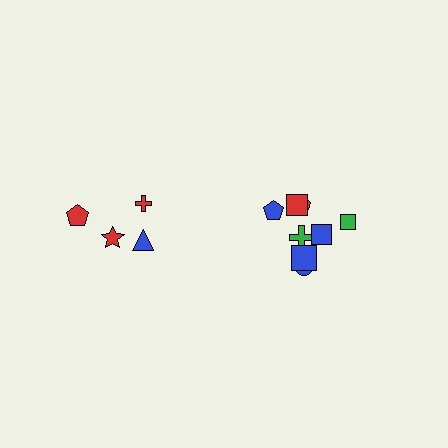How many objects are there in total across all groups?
There are 12 objects.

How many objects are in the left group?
There are 4 objects.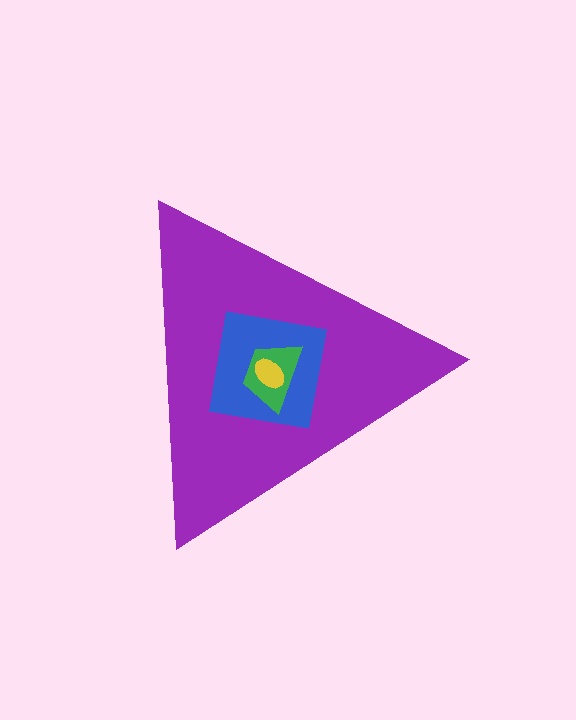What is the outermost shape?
The purple triangle.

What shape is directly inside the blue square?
The green trapezoid.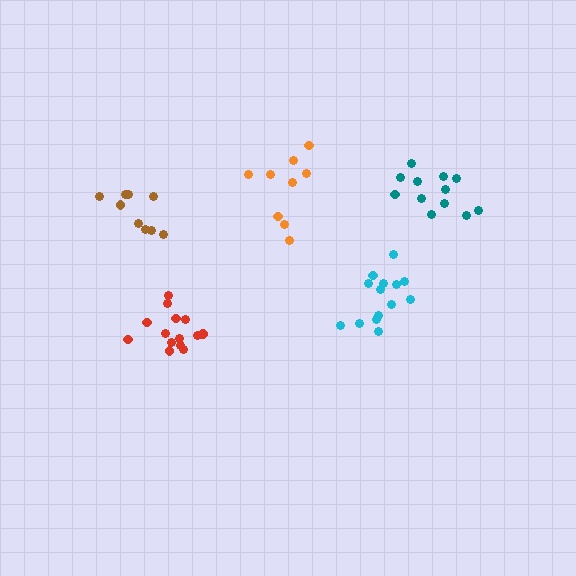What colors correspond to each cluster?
The clusters are colored: red, teal, cyan, brown, orange.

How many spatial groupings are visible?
There are 5 spatial groupings.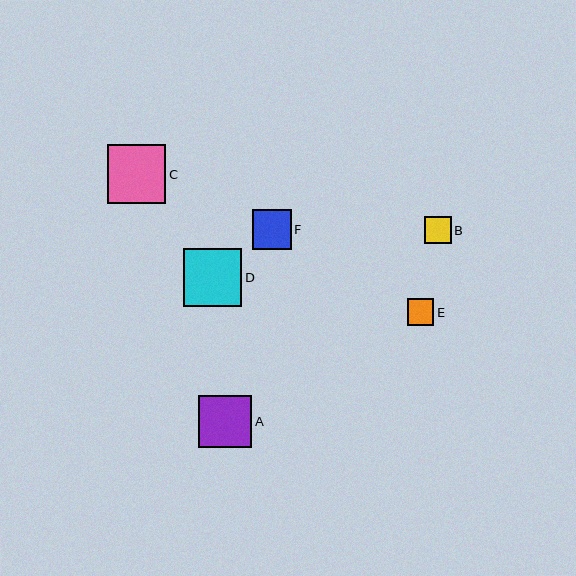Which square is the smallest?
Square E is the smallest with a size of approximately 26 pixels.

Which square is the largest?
Square C is the largest with a size of approximately 59 pixels.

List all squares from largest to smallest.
From largest to smallest: C, D, A, F, B, E.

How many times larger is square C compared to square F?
Square C is approximately 1.5 times the size of square F.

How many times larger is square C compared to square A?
Square C is approximately 1.1 times the size of square A.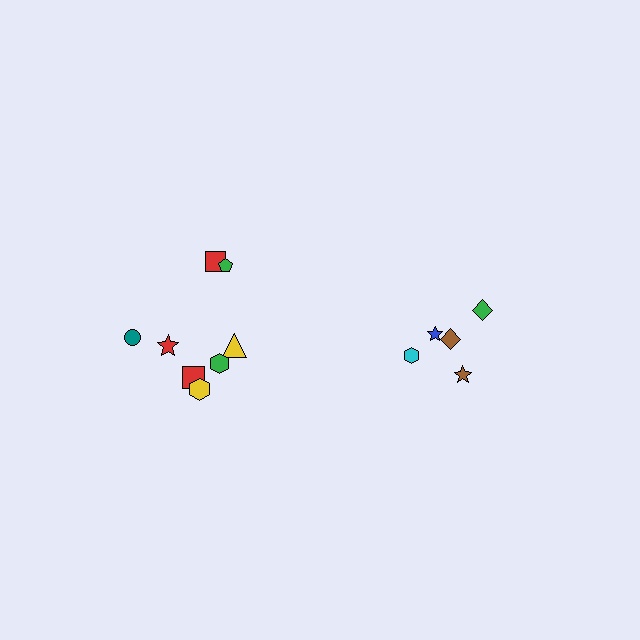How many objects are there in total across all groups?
There are 13 objects.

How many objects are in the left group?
There are 8 objects.